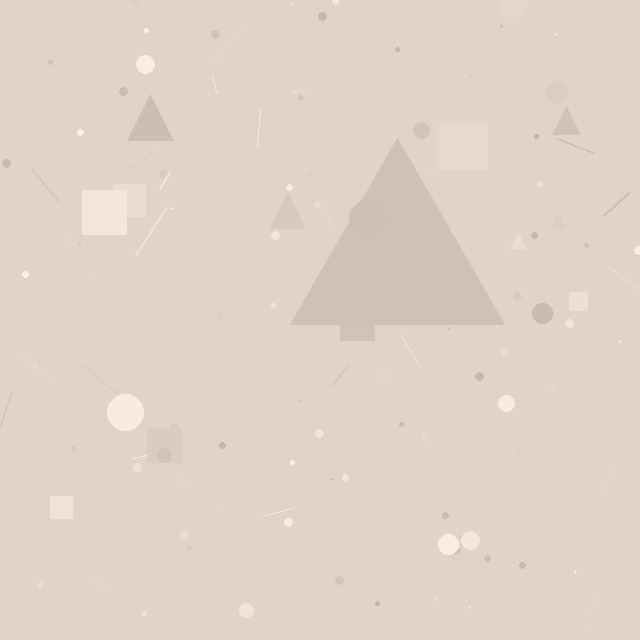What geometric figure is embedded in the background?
A triangle is embedded in the background.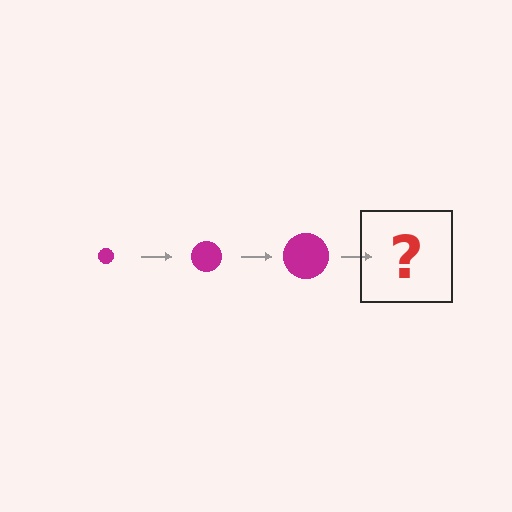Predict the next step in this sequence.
The next step is a magenta circle, larger than the previous one.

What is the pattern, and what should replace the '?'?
The pattern is that the circle gets progressively larger each step. The '?' should be a magenta circle, larger than the previous one.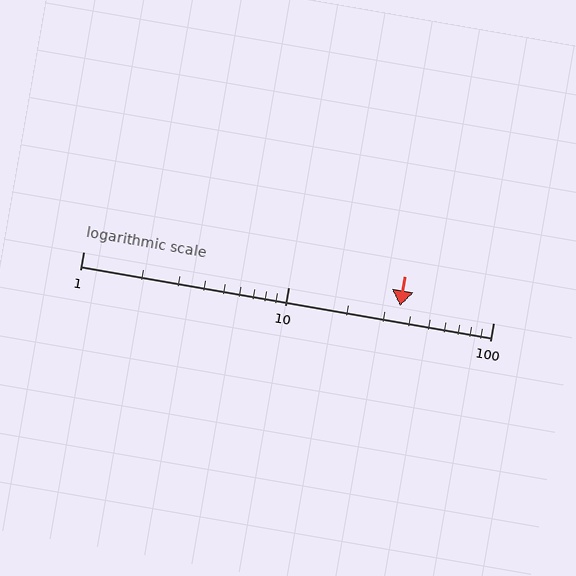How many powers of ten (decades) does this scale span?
The scale spans 2 decades, from 1 to 100.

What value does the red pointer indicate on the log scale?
The pointer indicates approximately 35.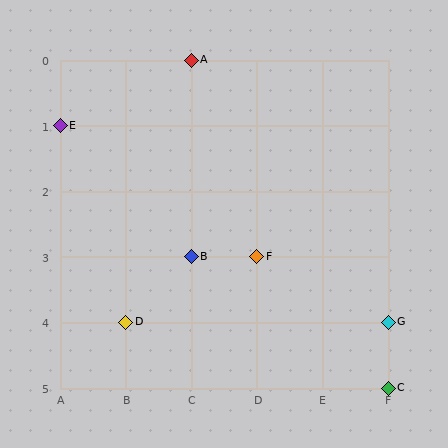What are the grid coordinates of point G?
Point G is at grid coordinates (F, 4).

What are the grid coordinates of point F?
Point F is at grid coordinates (D, 3).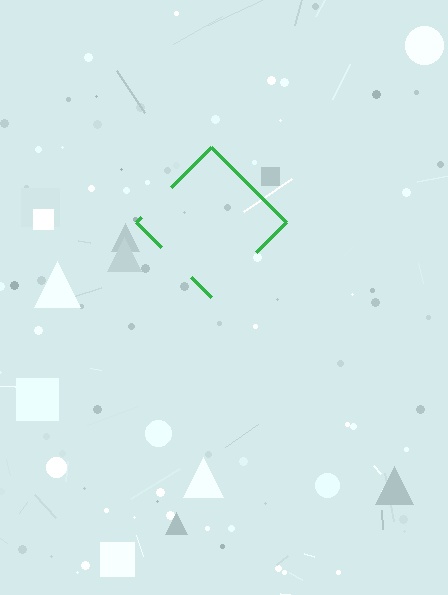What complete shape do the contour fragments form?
The contour fragments form a diamond.